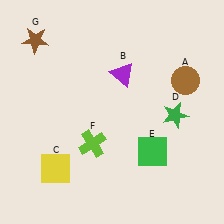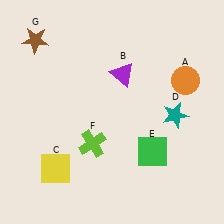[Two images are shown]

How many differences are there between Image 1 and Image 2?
There are 2 differences between the two images.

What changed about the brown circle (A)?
In Image 1, A is brown. In Image 2, it changed to orange.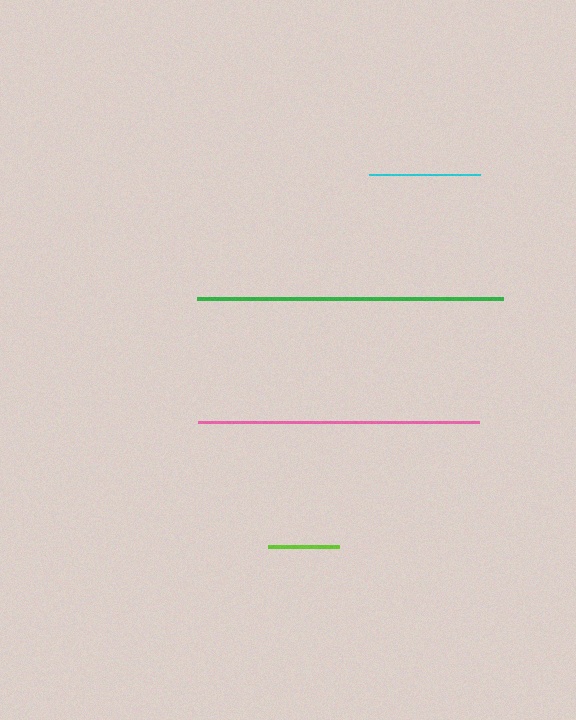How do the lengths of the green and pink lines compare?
The green and pink lines are approximately the same length.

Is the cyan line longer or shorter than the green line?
The green line is longer than the cyan line.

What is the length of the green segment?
The green segment is approximately 305 pixels long.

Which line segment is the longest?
The green line is the longest at approximately 305 pixels.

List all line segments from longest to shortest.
From longest to shortest: green, pink, cyan, lime.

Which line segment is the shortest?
The lime line is the shortest at approximately 71 pixels.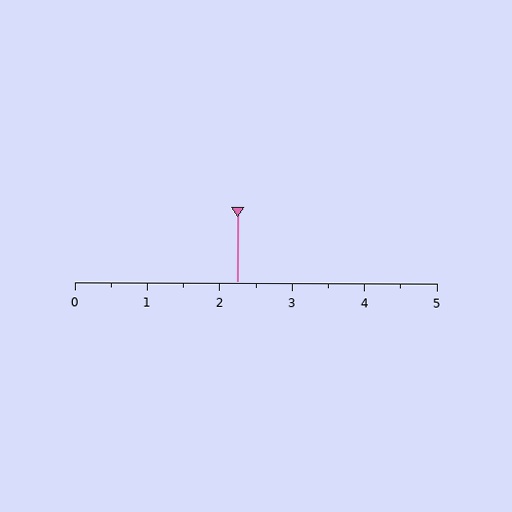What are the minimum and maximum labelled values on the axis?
The axis runs from 0 to 5.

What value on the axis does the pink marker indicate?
The marker indicates approximately 2.2.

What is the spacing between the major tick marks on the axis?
The major ticks are spaced 1 apart.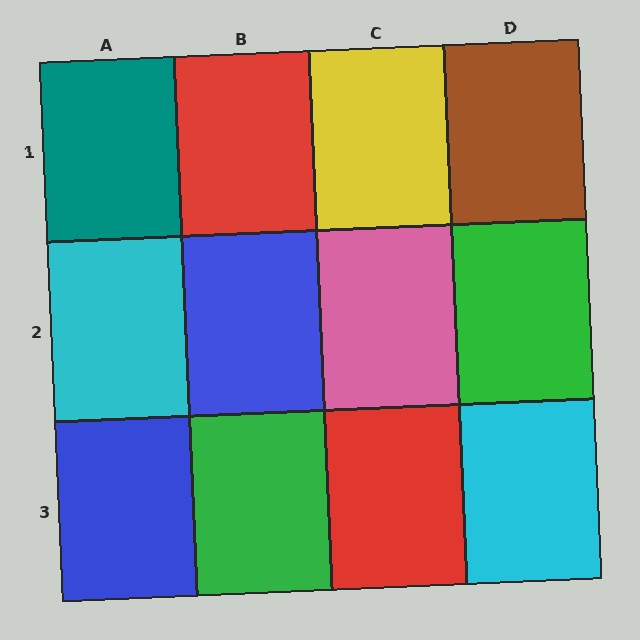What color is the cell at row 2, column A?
Cyan.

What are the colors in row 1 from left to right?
Teal, red, yellow, brown.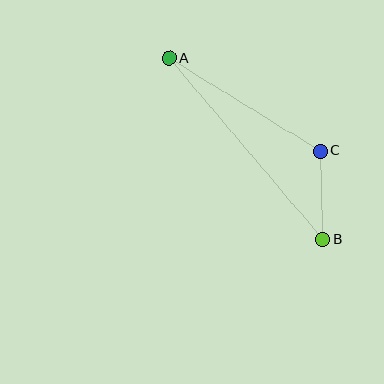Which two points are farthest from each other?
Points A and B are farthest from each other.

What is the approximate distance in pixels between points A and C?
The distance between A and C is approximately 178 pixels.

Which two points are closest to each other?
Points B and C are closest to each other.